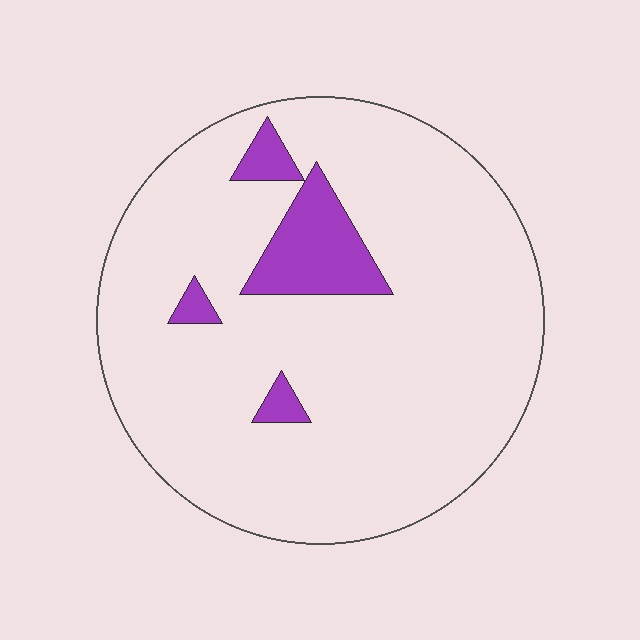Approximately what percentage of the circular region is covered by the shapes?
Approximately 10%.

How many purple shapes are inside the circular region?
4.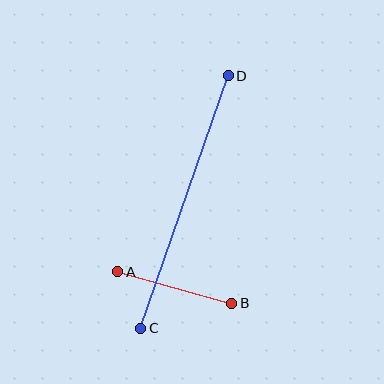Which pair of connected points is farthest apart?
Points C and D are farthest apart.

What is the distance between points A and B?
The distance is approximately 118 pixels.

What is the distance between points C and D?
The distance is approximately 268 pixels.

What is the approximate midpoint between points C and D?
The midpoint is at approximately (184, 202) pixels.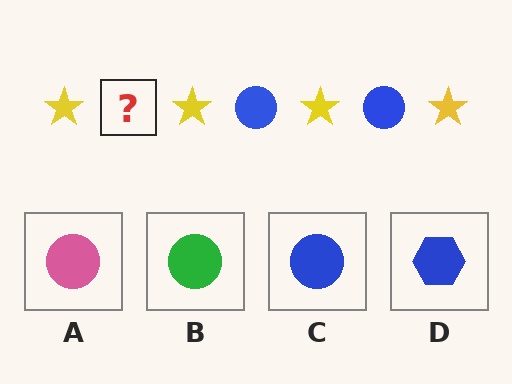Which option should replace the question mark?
Option C.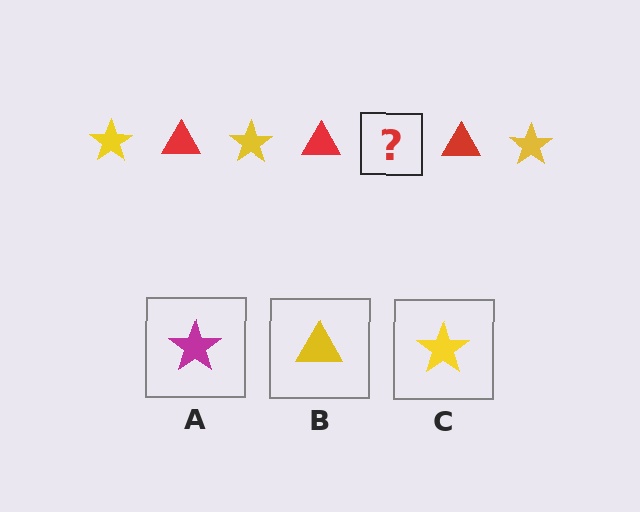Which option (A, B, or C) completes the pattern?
C.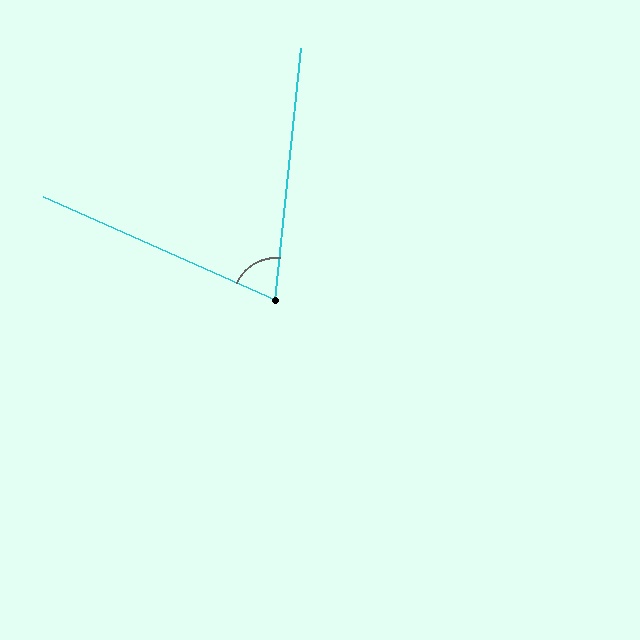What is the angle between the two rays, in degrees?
Approximately 72 degrees.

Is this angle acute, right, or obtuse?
It is acute.